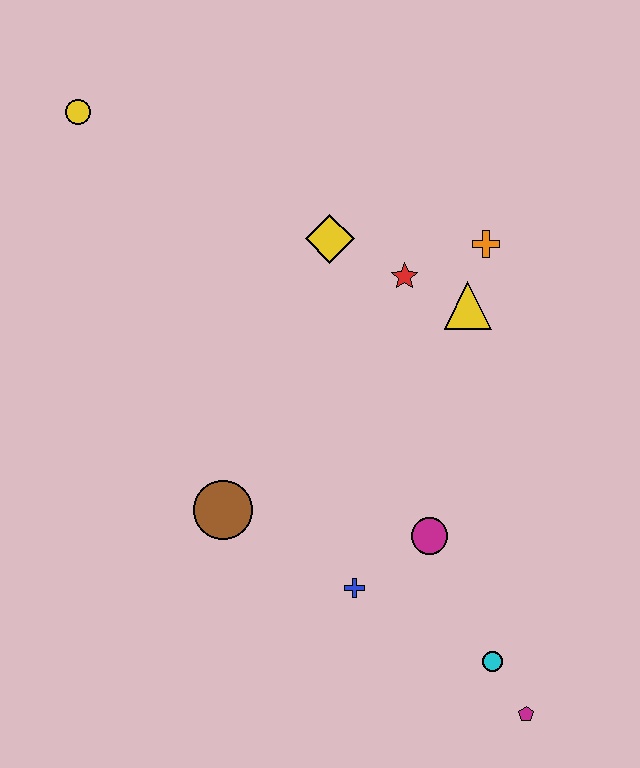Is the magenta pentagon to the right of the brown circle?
Yes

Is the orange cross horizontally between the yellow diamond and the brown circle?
No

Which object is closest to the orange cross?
The yellow triangle is closest to the orange cross.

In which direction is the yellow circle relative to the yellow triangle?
The yellow circle is to the left of the yellow triangle.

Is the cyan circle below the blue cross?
Yes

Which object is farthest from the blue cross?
The yellow circle is farthest from the blue cross.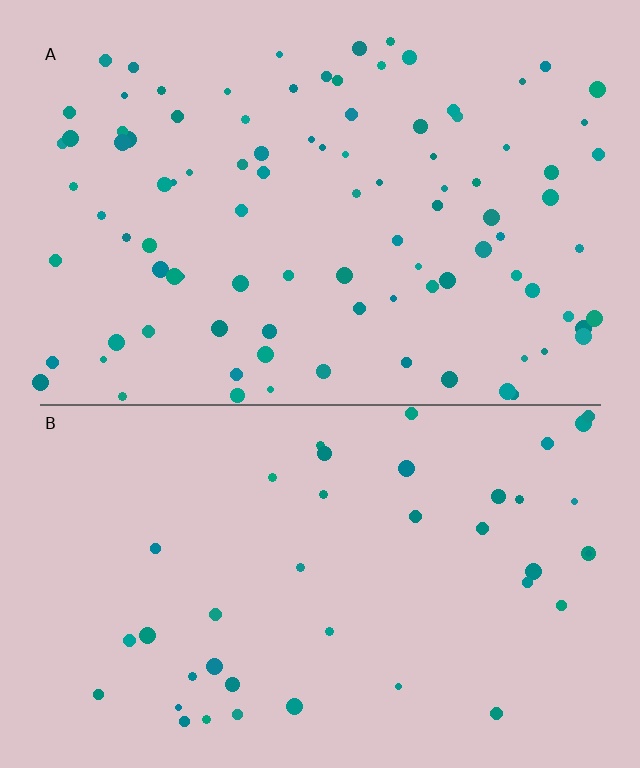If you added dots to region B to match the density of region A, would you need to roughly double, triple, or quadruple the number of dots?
Approximately double.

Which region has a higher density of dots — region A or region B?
A (the top).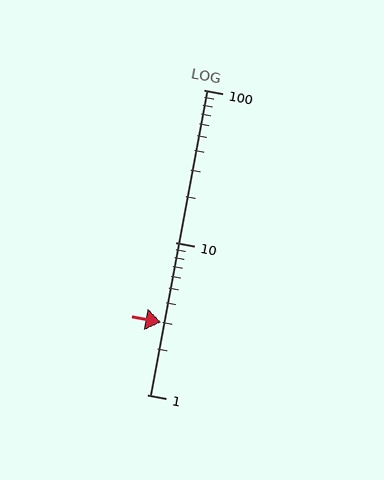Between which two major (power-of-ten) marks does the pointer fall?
The pointer is between 1 and 10.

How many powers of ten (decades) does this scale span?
The scale spans 2 decades, from 1 to 100.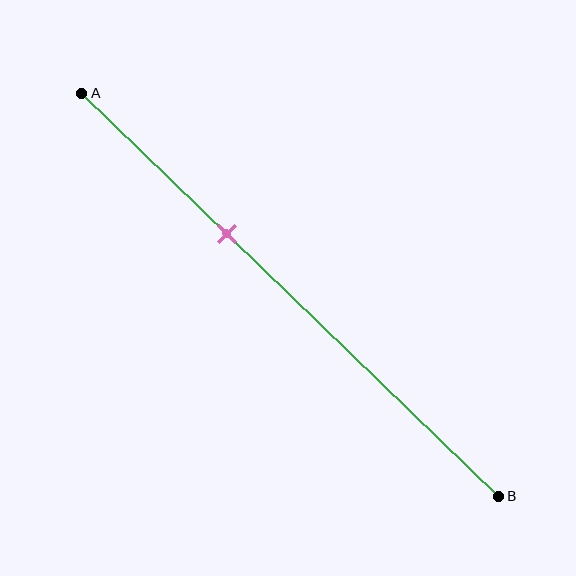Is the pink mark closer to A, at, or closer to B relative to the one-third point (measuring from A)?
The pink mark is approximately at the one-third point of segment AB.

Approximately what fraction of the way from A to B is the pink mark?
The pink mark is approximately 35% of the way from A to B.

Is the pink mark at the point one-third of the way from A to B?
Yes, the mark is approximately at the one-third point.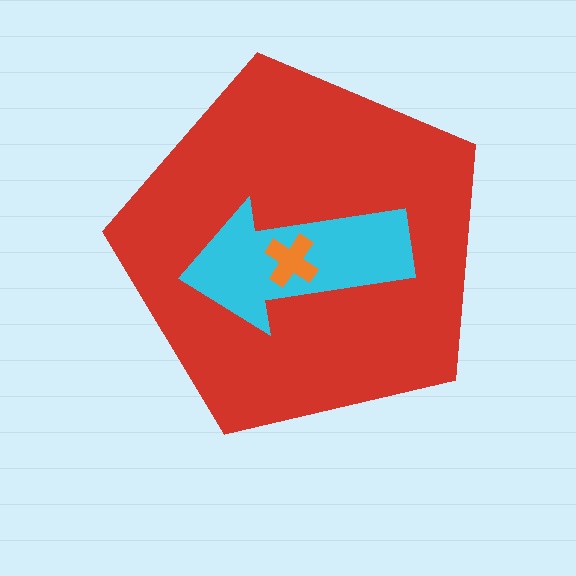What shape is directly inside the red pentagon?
The cyan arrow.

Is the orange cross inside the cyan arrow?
Yes.